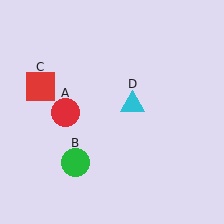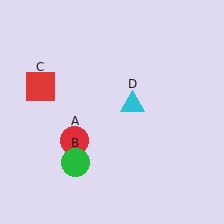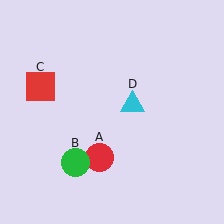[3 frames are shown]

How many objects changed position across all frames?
1 object changed position: red circle (object A).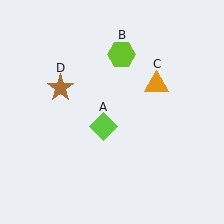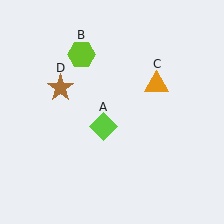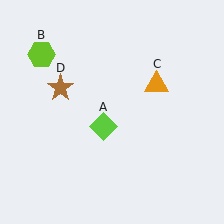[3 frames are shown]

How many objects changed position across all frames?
1 object changed position: lime hexagon (object B).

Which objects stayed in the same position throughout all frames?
Lime diamond (object A) and orange triangle (object C) and brown star (object D) remained stationary.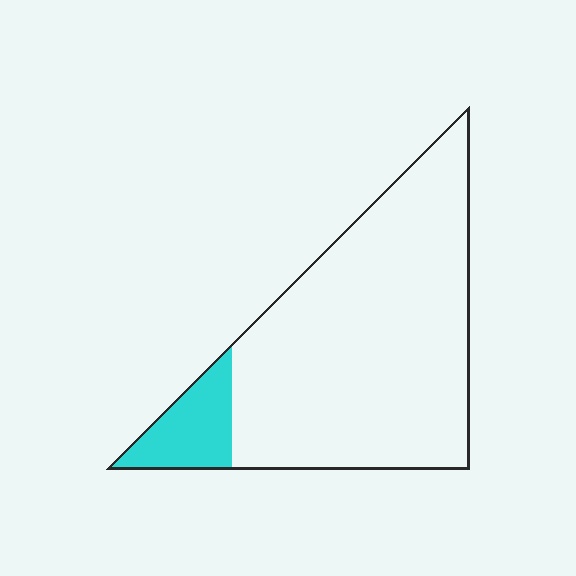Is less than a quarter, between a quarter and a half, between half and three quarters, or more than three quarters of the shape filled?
Less than a quarter.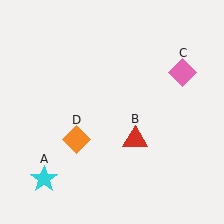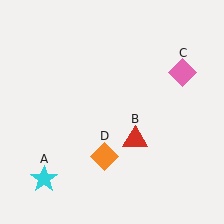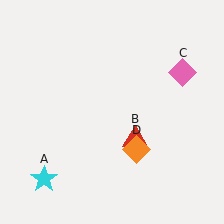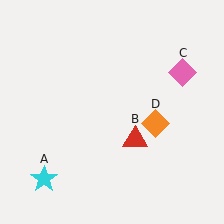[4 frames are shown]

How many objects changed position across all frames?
1 object changed position: orange diamond (object D).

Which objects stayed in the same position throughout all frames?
Cyan star (object A) and red triangle (object B) and pink diamond (object C) remained stationary.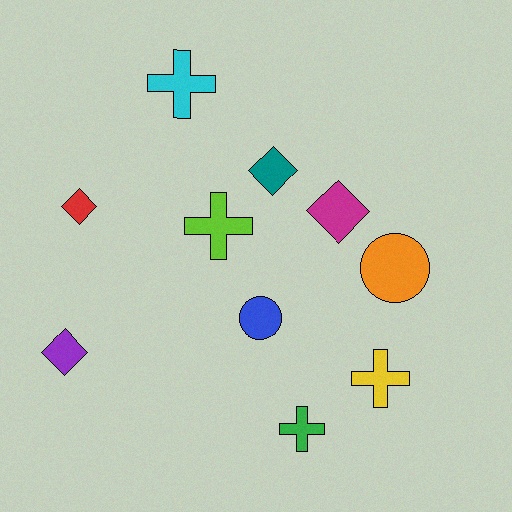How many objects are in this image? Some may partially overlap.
There are 10 objects.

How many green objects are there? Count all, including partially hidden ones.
There is 1 green object.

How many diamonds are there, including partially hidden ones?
There are 4 diamonds.